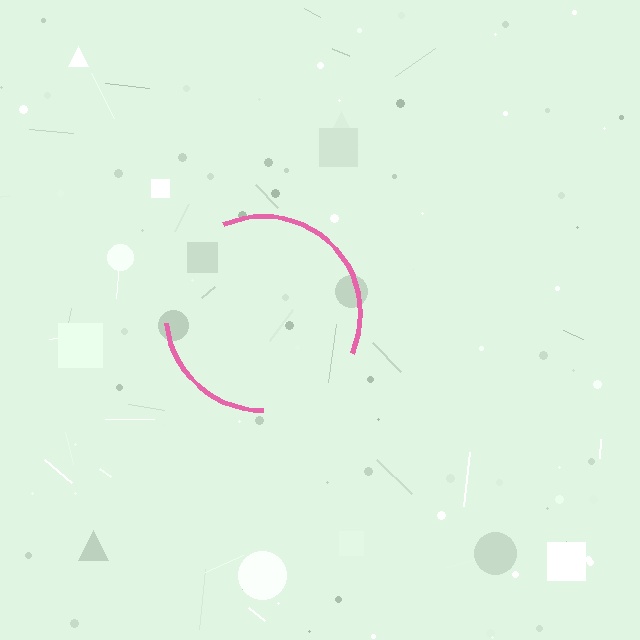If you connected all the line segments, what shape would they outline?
They would outline a circle.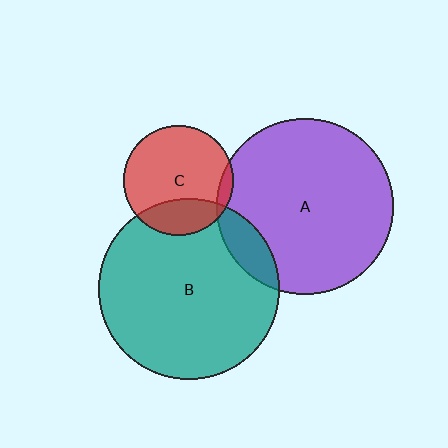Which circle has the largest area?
Circle B (teal).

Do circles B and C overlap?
Yes.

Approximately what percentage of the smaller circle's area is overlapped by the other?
Approximately 25%.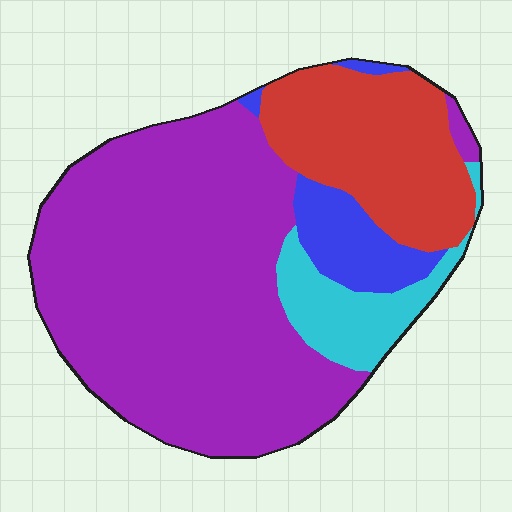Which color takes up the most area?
Purple, at roughly 60%.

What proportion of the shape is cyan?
Cyan covers 10% of the shape.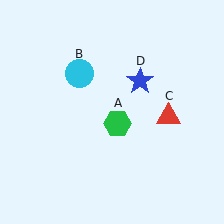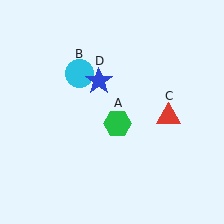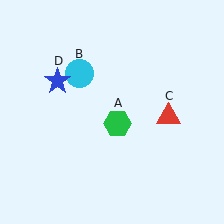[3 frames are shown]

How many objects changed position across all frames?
1 object changed position: blue star (object D).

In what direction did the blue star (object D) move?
The blue star (object D) moved left.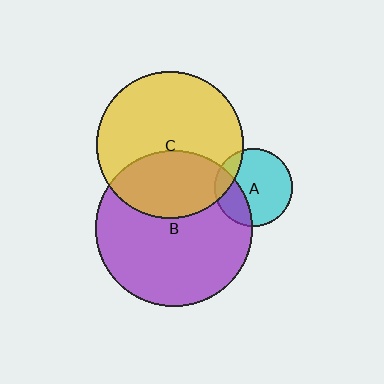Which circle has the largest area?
Circle B (purple).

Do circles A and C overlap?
Yes.